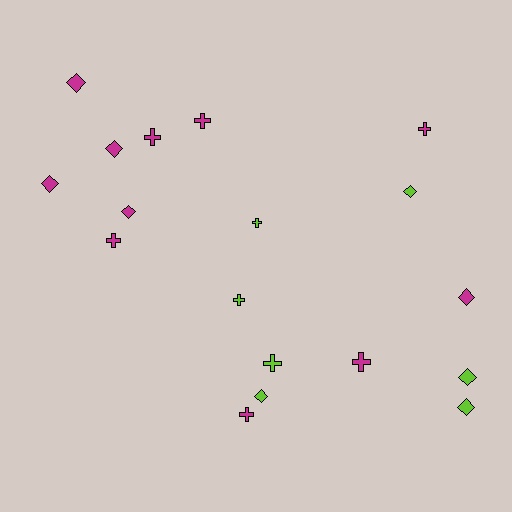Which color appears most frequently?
Magenta, with 11 objects.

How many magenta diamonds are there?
There are 5 magenta diamonds.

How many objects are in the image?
There are 18 objects.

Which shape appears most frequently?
Cross, with 9 objects.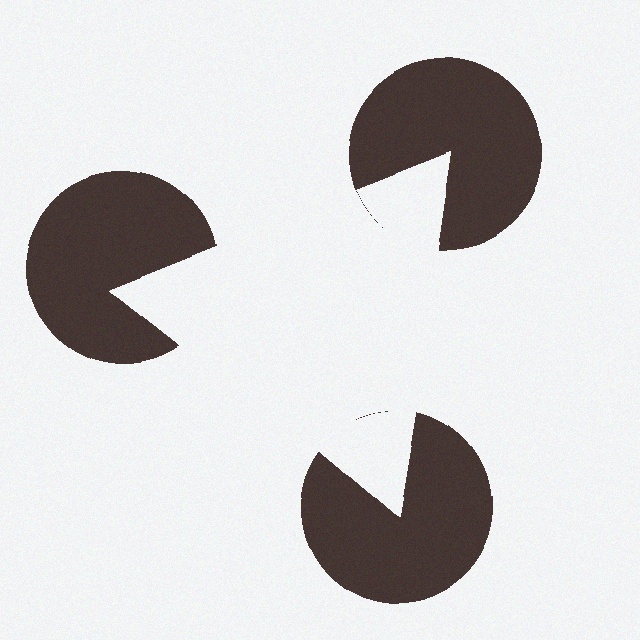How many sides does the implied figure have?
3 sides.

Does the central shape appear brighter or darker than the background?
It typically appears slightly brighter than the background, even though no actual brightness change is drawn.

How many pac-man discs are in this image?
There are 3 — one at each vertex of the illusory triangle.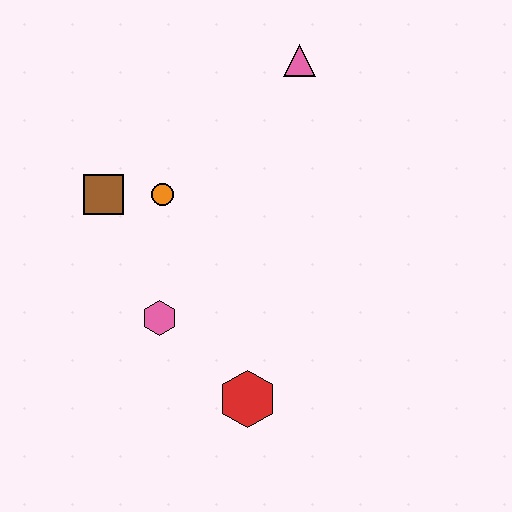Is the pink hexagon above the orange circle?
No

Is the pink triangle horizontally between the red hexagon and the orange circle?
No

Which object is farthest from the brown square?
The red hexagon is farthest from the brown square.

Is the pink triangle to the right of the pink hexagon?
Yes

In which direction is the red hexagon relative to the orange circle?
The red hexagon is below the orange circle.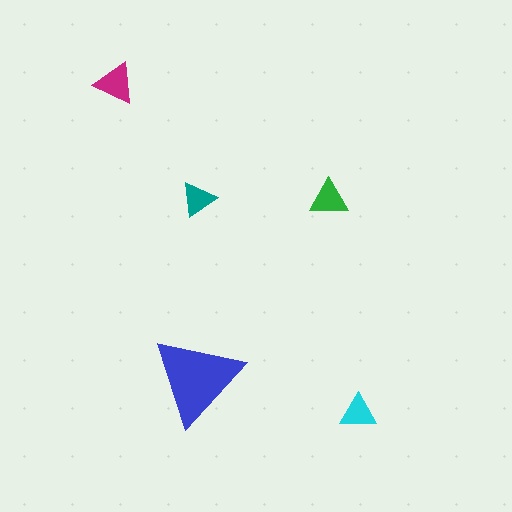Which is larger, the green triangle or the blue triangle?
The blue one.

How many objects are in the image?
There are 5 objects in the image.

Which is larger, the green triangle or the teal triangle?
The green one.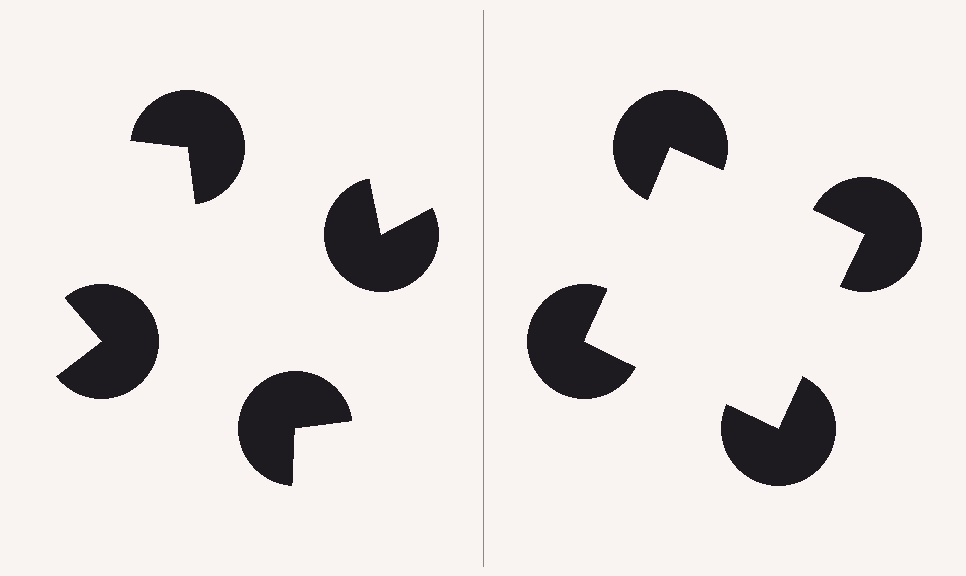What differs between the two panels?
The pac-man discs are positioned identically on both sides; only the wedge orientations differ. On the right they align to a square; on the left they are misaligned.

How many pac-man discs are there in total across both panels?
8 — 4 on each side.